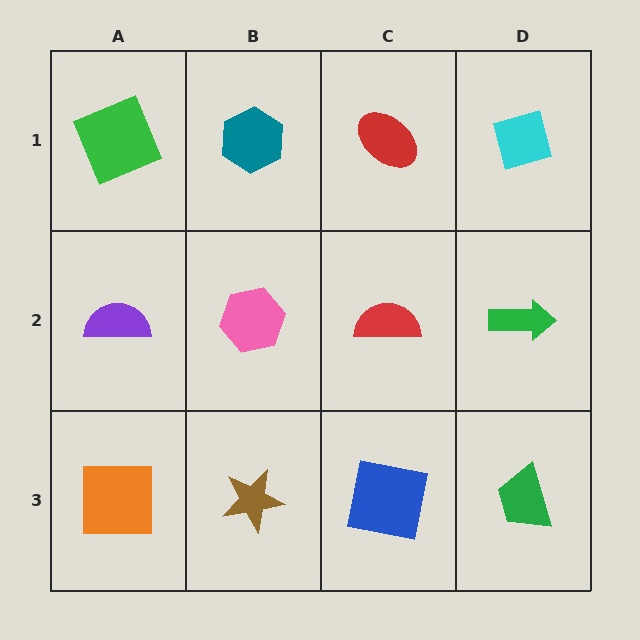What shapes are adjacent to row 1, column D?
A green arrow (row 2, column D), a red ellipse (row 1, column C).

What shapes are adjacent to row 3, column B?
A pink hexagon (row 2, column B), an orange square (row 3, column A), a blue square (row 3, column C).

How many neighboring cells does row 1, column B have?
3.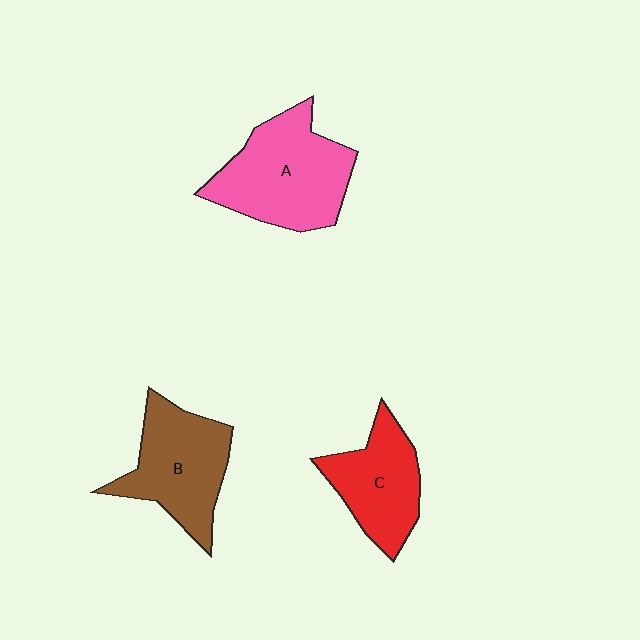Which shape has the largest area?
Shape A (pink).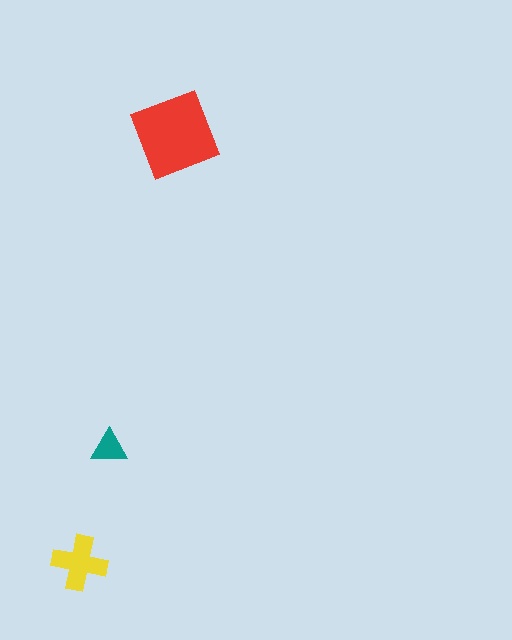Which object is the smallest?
The teal triangle.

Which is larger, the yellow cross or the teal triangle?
The yellow cross.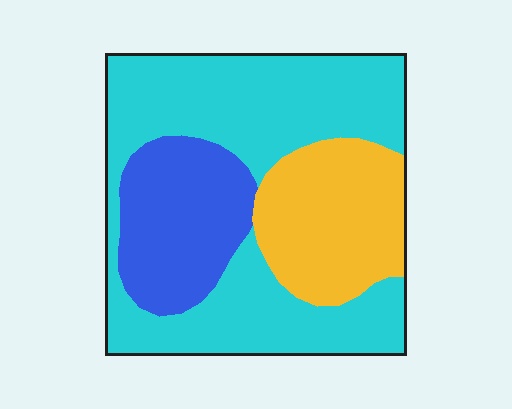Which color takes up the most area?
Cyan, at roughly 55%.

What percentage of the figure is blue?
Blue takes up less than a quarter of the figure.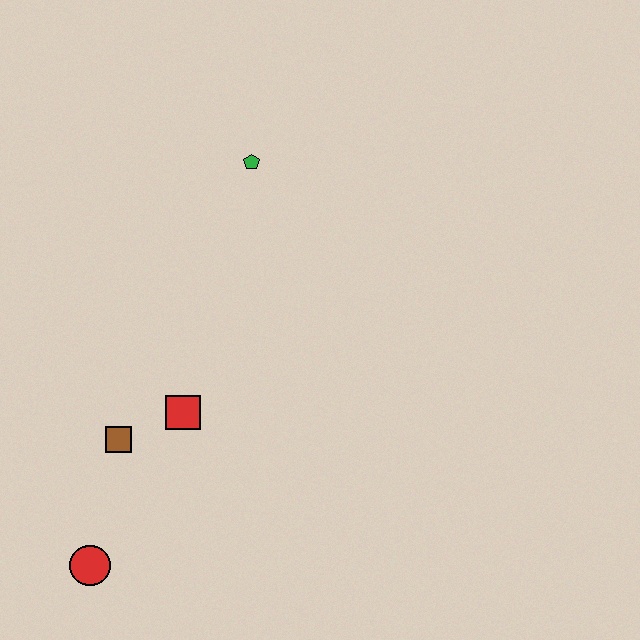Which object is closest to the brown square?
The red square is closest to the brown square.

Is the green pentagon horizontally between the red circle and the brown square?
No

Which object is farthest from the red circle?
The green pentagon is farthest from the red circle.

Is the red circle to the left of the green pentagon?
Yes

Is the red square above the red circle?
Yes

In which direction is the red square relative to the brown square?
The red square is to the right of the brown square.